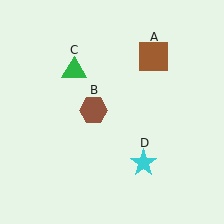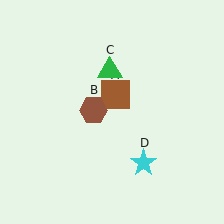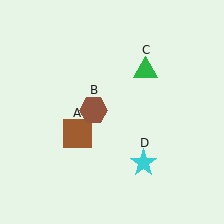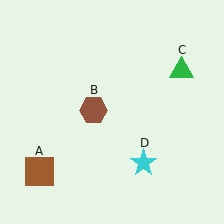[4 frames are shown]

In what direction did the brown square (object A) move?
The brown square (object A) moved down and to the left.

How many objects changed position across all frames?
2 objects changed position: brown square (object A), green triangle (object C).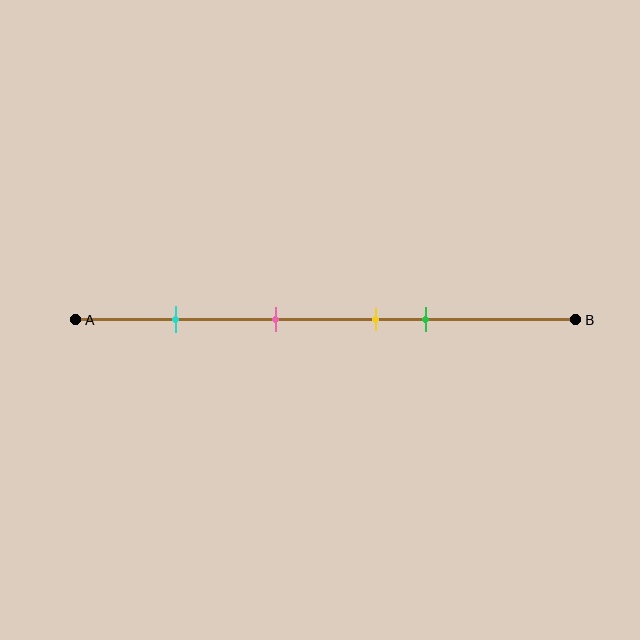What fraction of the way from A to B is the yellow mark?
The yellow mark is approximately 60% (0.6) of the way from A to B.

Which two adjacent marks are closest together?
The yellow and green marks are the closest adjacent pair.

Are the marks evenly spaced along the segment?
No, the marks are not evenly spaced.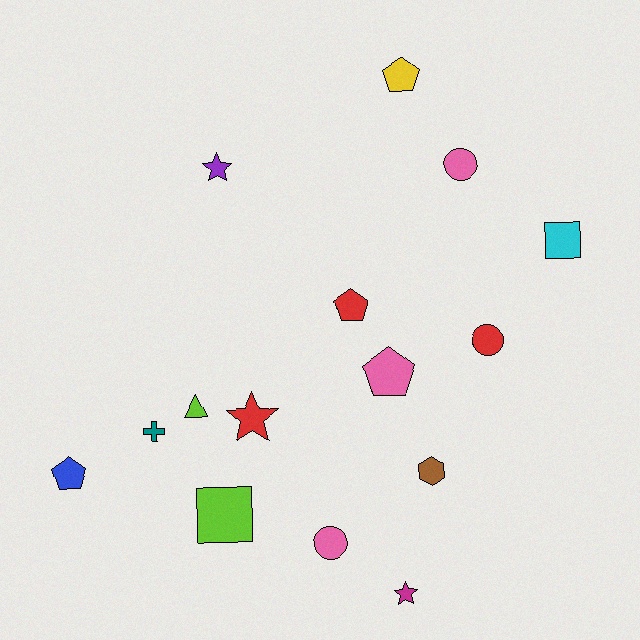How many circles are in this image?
There are 3 circles.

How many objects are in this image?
There are 15 objects.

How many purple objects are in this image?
There is 1 purple object.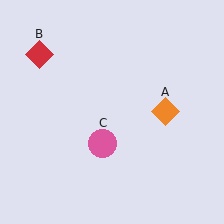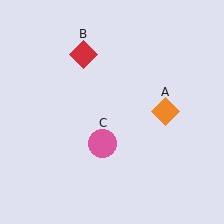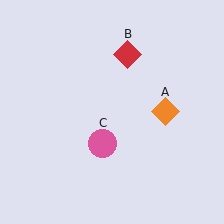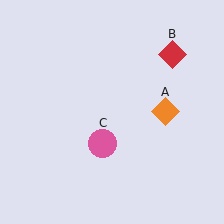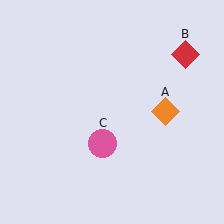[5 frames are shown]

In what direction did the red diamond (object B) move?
The red diamond (object B) moved right.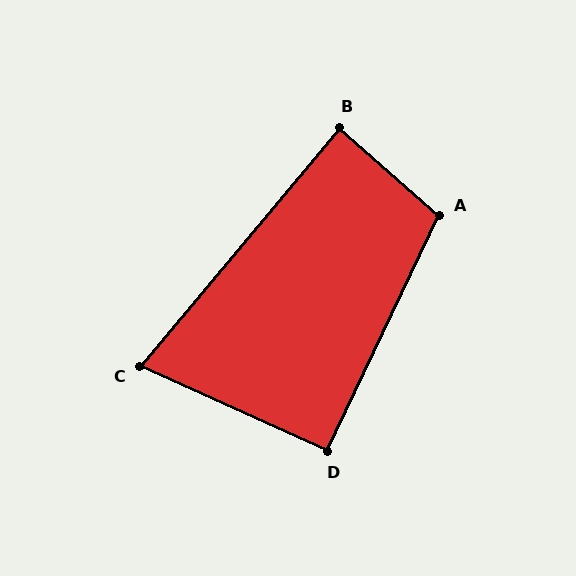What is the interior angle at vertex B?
Approximately 89 degrees (approximately right).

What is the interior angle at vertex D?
Approximately 91 degrees (approximately right).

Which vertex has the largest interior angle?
A, at approximately 106 degrees.